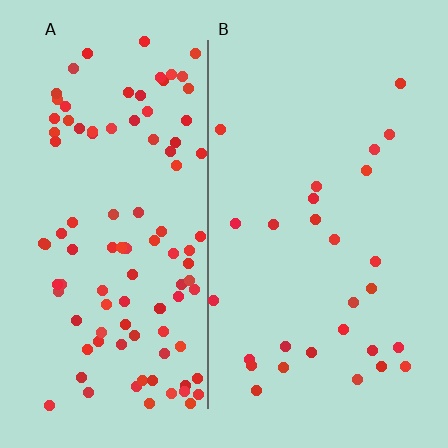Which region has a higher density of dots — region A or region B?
A (the left).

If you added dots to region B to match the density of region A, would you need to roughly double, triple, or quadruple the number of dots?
Approximately quadruple.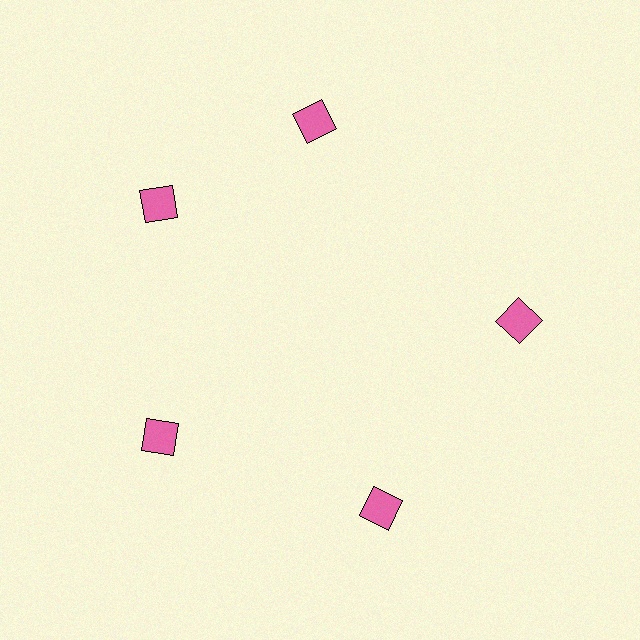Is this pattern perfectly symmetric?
No. The 5 pink squares are arranged in a ring, but one element near the 1 o'clock position is rotated out of alignment along the ring, breaking the 5-fold rotational symmetry.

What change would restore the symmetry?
The symmetry would be restored by rotating it back into even spacing with its neighbors so that all 5 squares sit at equal angles and equal distance from the center.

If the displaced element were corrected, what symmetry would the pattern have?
It would have 5-fold rotational symmetry — the pattern would map onto itself every 72 degrees.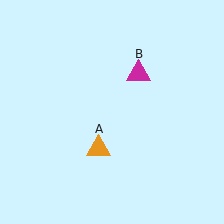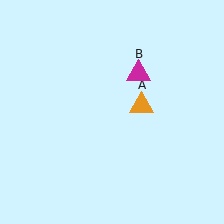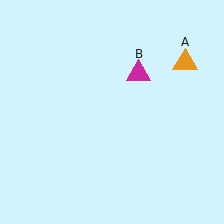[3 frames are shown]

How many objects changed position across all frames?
1 object changed position: orange triangle (object A).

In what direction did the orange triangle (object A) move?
The orange triangle (object A) moved up and to the right.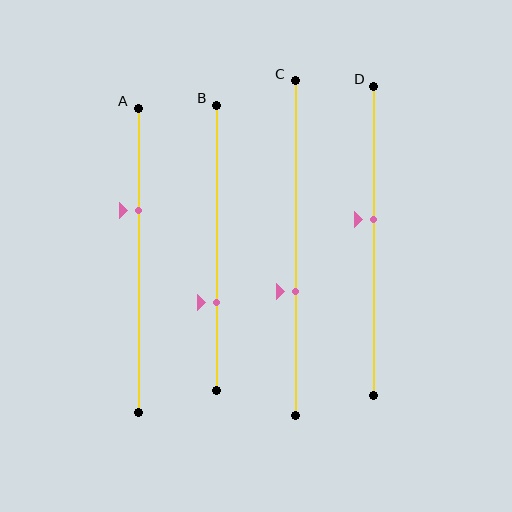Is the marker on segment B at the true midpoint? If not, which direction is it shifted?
No, the marker on segment B is shifted downward by about 19% of the segment length.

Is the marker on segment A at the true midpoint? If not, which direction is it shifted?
No, the marker on segment A is shifted upward by about 16% of the segment length.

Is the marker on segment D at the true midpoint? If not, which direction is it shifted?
No, the marker on segment D is shifted upward by about 7% of the segment length.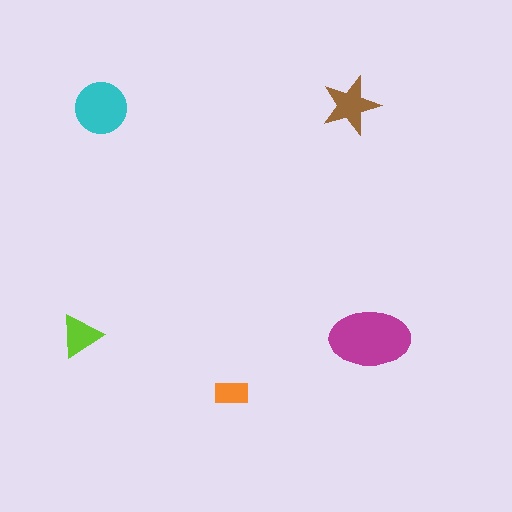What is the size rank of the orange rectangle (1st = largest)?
5th.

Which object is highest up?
The brown star is topmost.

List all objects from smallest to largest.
The orange rectangle, the lime triangle, the brown star, the cyan circle, the magenta ellipse.